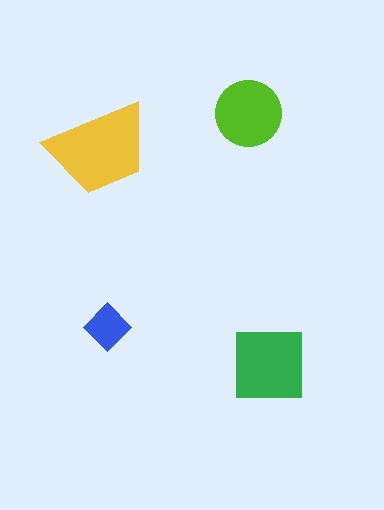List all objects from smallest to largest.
The blue diamond, the lime circle, the green square, the yellow trapezoid.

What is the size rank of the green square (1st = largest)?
2nd.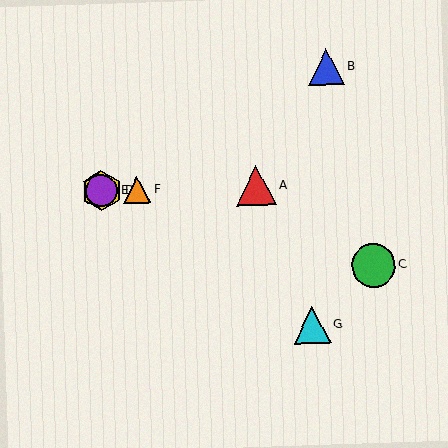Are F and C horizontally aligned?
No, F is at y≈190 and C is at y≈265.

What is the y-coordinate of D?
Object D is at y≈191.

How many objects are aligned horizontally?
4 objects (A, D, E, F) are aligned horizontally.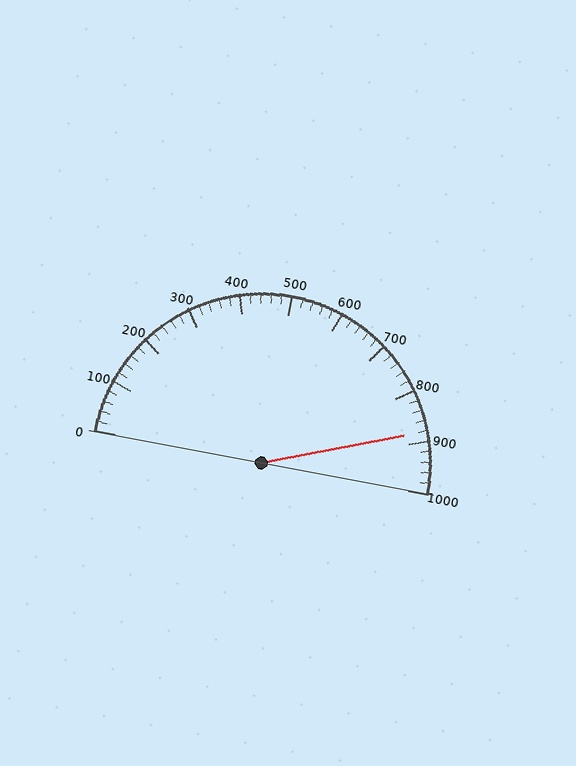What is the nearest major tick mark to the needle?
The nearest major tick mark is 900.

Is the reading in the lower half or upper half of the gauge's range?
The reading is in the upper half of the range (0 to 1000).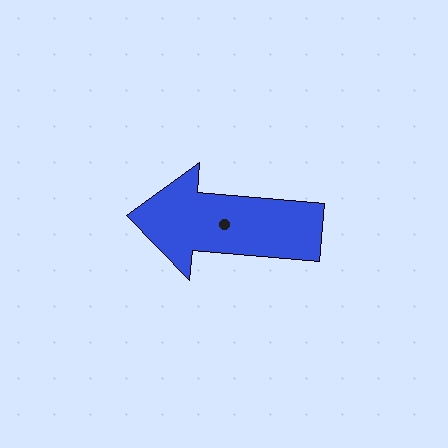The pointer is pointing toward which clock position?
Roughly 9 o'clock.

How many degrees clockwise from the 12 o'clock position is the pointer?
Approximately 275 degrees.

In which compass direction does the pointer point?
West.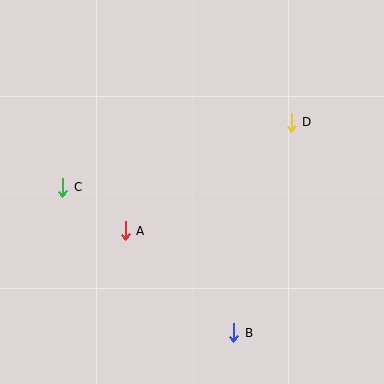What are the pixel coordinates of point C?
Point C is at (63, 187).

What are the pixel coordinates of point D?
Point D is at (291, 122).